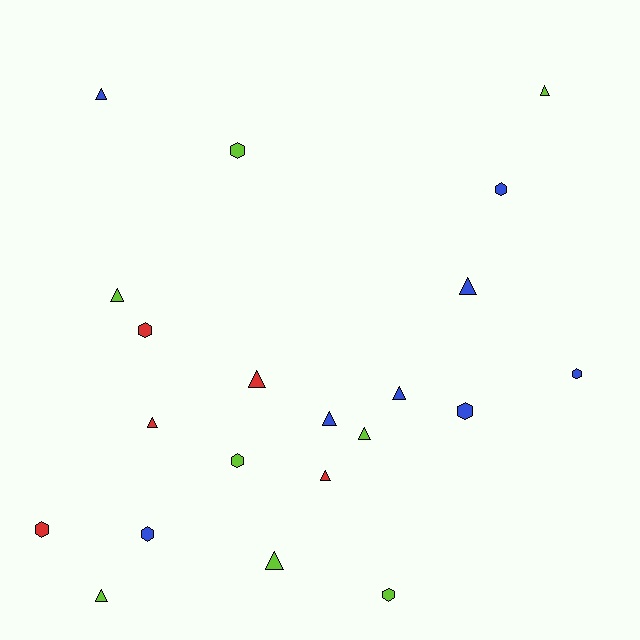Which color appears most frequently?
Blue, with 8 objects.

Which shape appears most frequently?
Triangle, with 12 objects.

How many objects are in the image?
There are 21 objects.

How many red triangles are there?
There are 3 red triangles.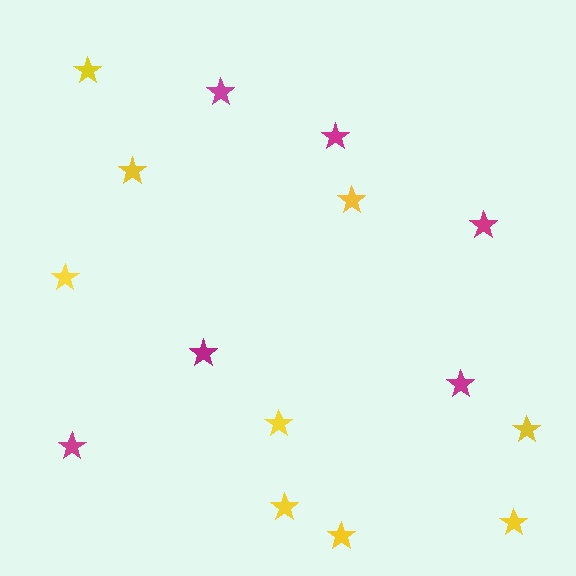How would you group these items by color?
There are 2 groups: one group of yellow stars (9) and one group of magenta stars (6).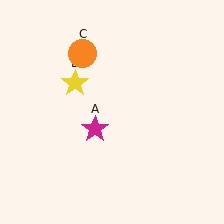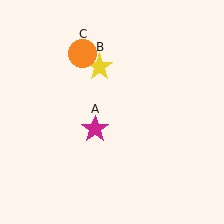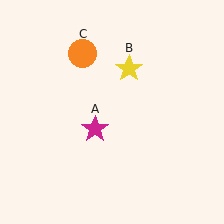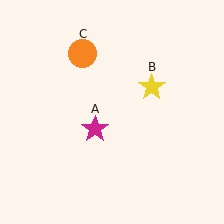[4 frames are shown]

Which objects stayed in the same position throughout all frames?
Magenta star (object A) and orange circle (object C) remained stationary.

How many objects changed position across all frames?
1 object changed position: yellow star (object B).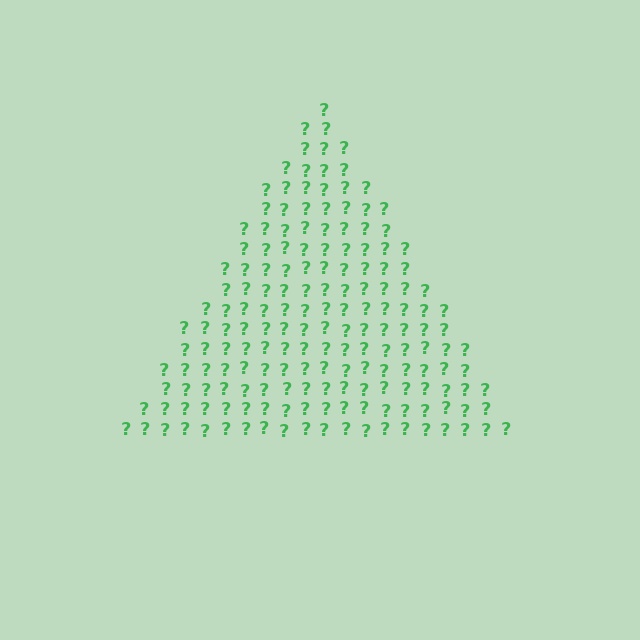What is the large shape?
The large shape is a triangle.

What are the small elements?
The small elements are question marks.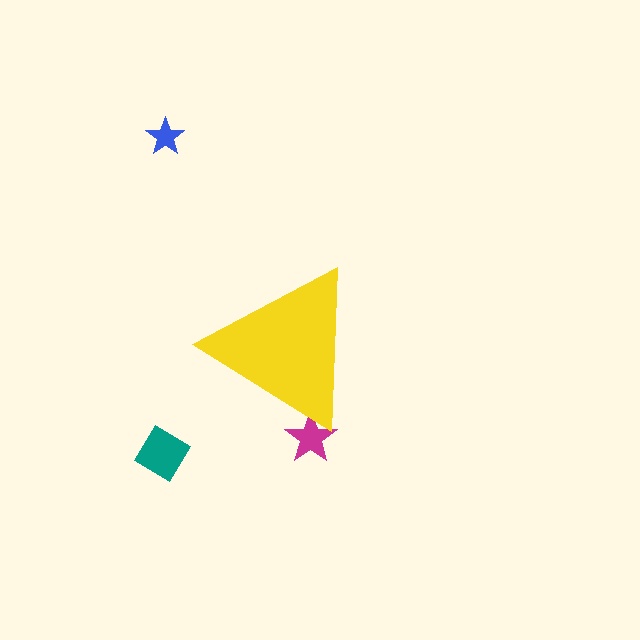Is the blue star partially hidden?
No, the blue star is fully visible.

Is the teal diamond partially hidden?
No, the teal diamond is fully visible.